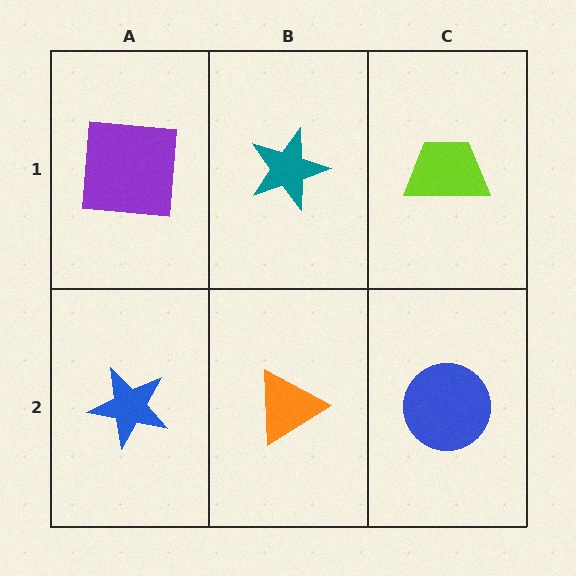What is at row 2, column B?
An orange triangle.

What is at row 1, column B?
A teal star.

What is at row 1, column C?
A lime trapezoid.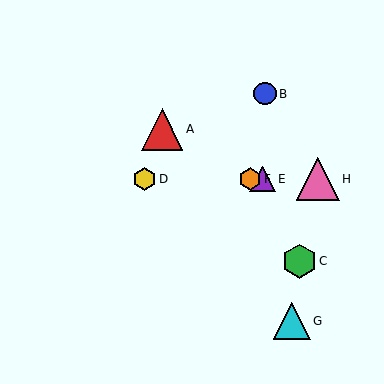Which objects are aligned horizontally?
Objects D, E, F, H are aligned horizontally.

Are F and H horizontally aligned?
Yes, both are at y≈179.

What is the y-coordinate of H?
Object H is at y≈179.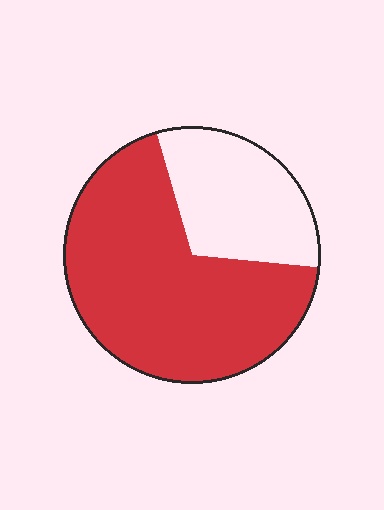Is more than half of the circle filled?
Yes.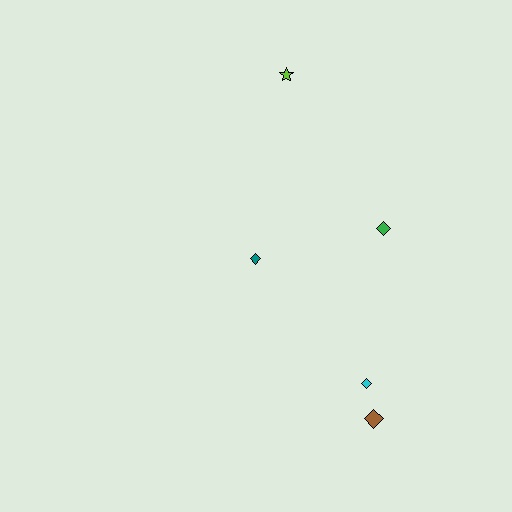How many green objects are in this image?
There is 1 green object.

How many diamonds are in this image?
There are 4 diamonds.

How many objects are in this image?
There are 5 objects.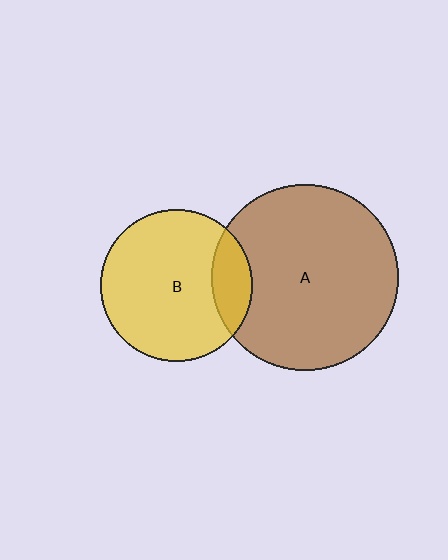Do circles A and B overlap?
Yes.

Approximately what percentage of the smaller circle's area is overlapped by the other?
Approximately 15%.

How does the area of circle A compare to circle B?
Approximately 1.5 times.